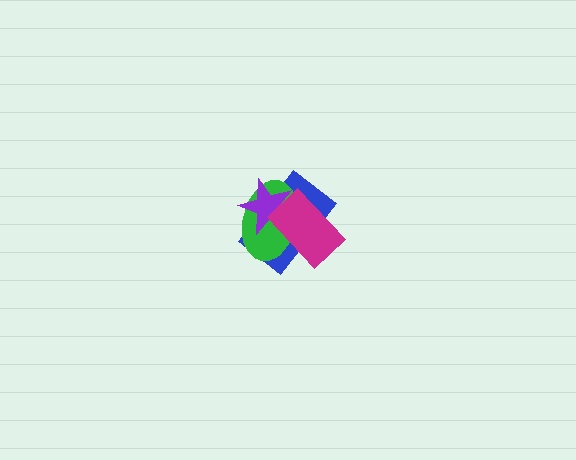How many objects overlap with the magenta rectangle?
3 objects overlap with the magenta rectangle.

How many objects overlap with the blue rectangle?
3 objects overlap with the blue rectangle.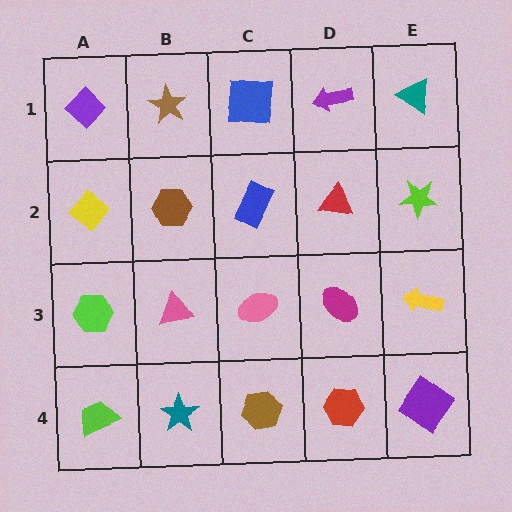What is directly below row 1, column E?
A lime star.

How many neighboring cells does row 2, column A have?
3.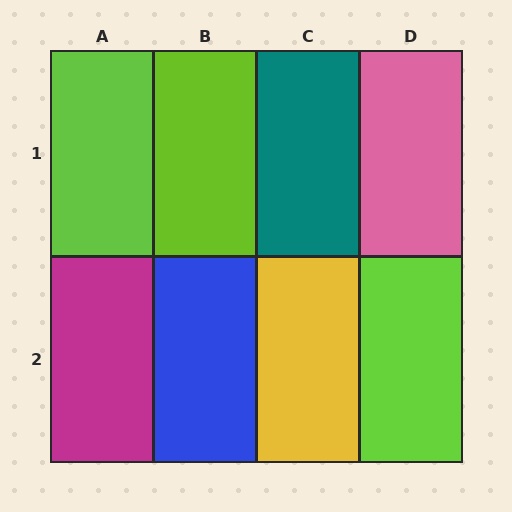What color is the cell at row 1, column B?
Lime.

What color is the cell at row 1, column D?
Pink.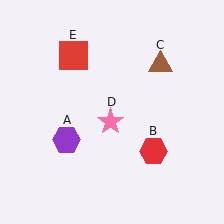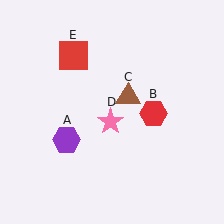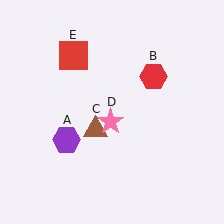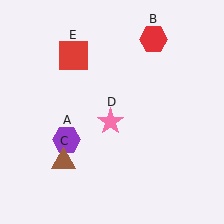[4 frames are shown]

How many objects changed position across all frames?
2 objects changed position: red hexagon (object B), brown triangle (object C).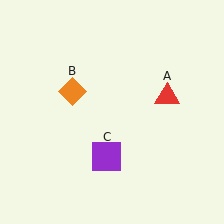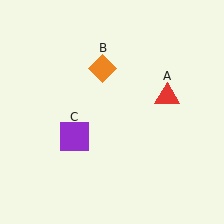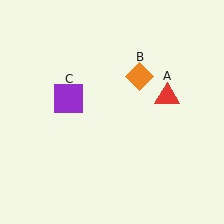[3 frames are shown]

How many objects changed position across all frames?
2 objects changed position: orange diamond (object B), purple square (object C).